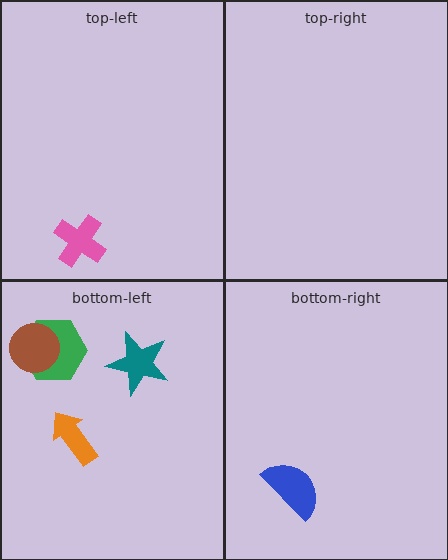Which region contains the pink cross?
The top-left region.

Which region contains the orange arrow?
The bottom-left region.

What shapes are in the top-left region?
The pink cross.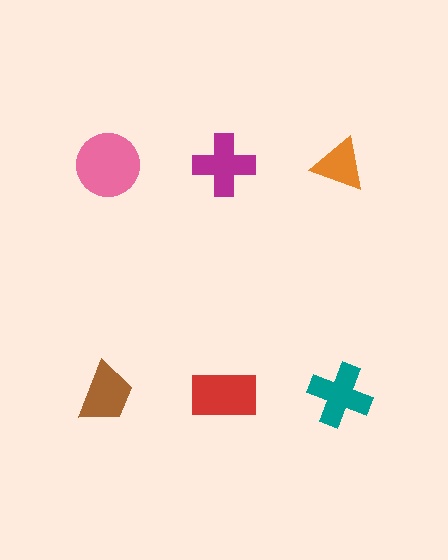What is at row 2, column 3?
A teal cross.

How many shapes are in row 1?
3 shapes.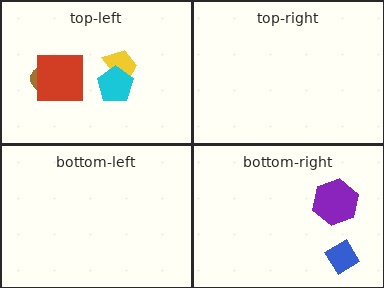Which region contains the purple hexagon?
The bottom-right region.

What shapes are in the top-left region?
The yellow trapezoid, the brown ellipse, the red square, the cyan pentagon.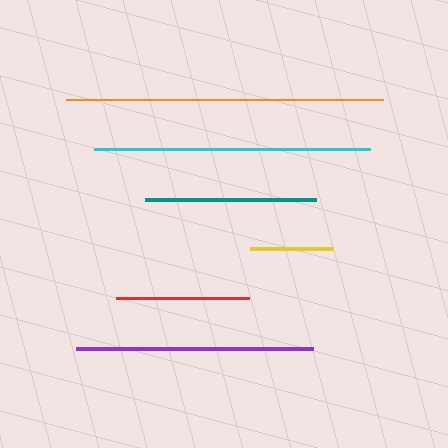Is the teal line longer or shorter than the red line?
The teal line is longer than the red line.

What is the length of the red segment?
The red segment is approximately 133 pixels long.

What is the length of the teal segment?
The teal segment is approximately 171 pixels long.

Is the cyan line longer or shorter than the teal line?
The cyan line is longer than the teal line.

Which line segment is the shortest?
The yellow line is the shortest at approximately 82 pixels.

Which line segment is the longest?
The orange line is the longest at approximately 317 pixels.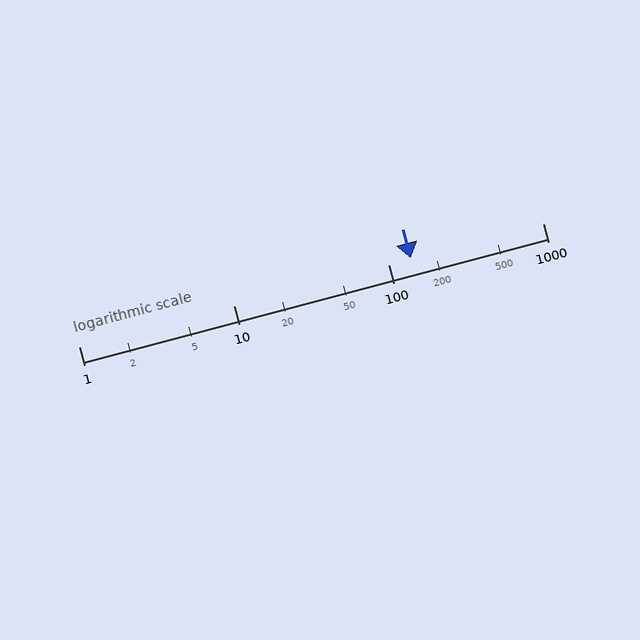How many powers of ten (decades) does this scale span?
The scale spans 3 decades, from 1 to 1000.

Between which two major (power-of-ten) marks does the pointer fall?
The pointer is between 100 and 1000.